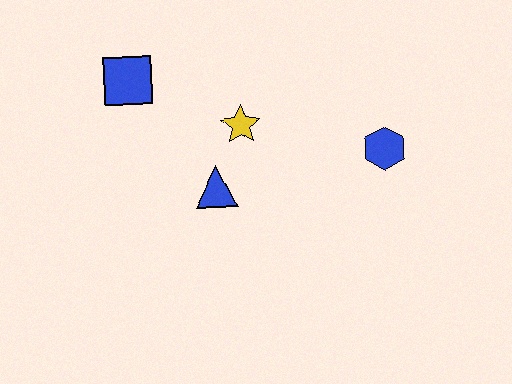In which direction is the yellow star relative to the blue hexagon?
The yellow star is to the left of the blue hexagon.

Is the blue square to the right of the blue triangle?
No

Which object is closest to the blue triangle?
The yellow star is closest to the blue triangle.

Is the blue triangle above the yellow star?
No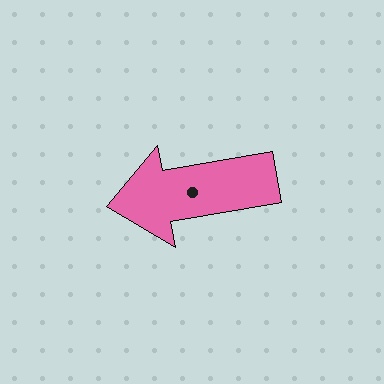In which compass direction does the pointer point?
West.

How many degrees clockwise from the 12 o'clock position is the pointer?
Approximately 260 degrees.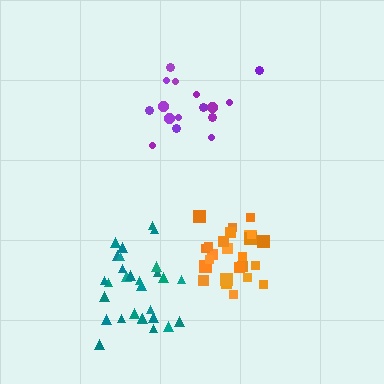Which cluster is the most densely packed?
Orange.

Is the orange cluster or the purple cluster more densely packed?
Orange.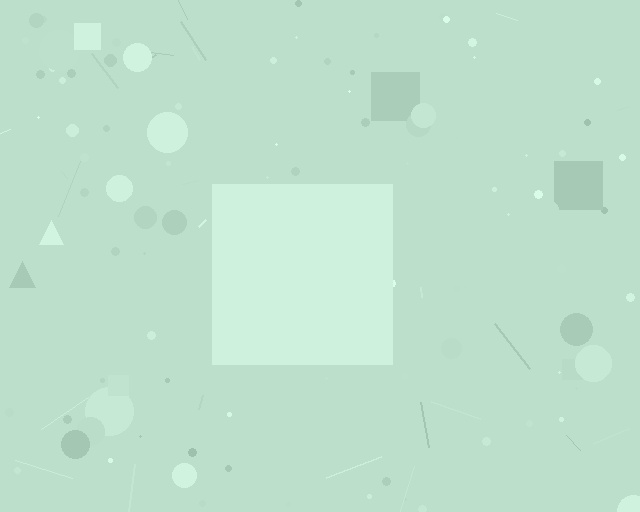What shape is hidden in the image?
A square is hidden in the image.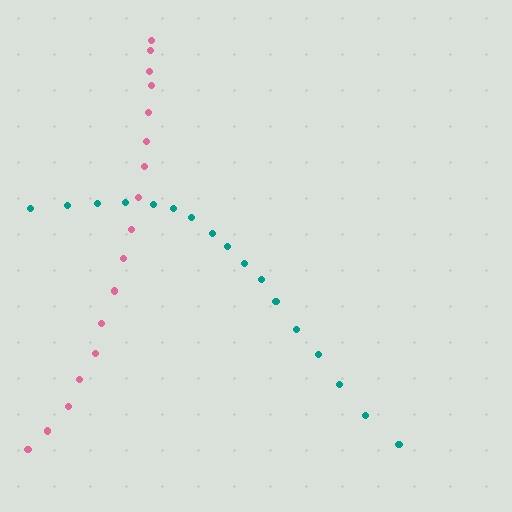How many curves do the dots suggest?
There are 2 distinct paths.